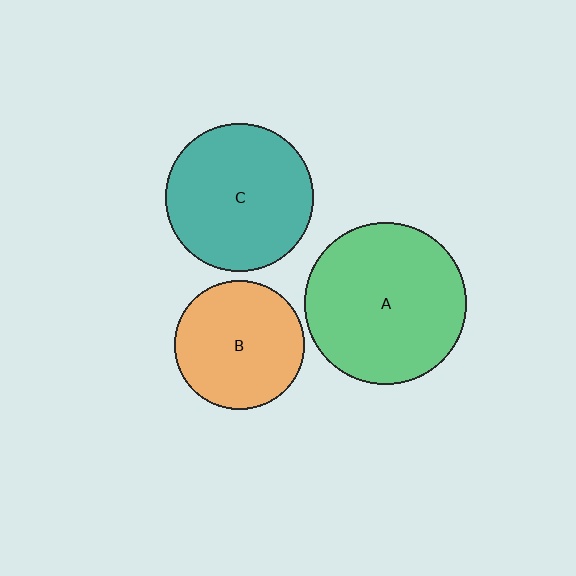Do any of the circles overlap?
No, none of the circles overlap.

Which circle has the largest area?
Circle A (green).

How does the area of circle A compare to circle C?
Approximately 1.2 times.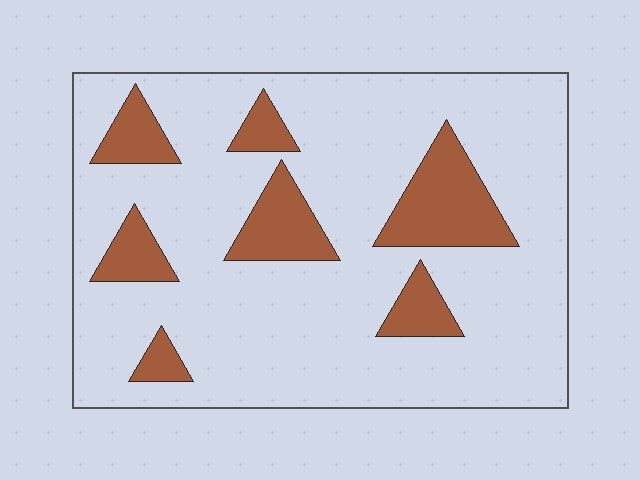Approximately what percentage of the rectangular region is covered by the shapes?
Approximately 20%.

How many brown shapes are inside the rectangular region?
7.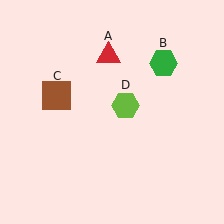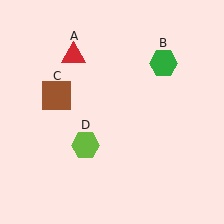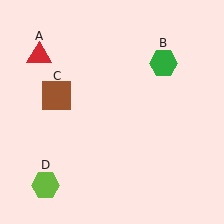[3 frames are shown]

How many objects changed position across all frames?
2 objects changed position: red triangle (object A), lime hexagon (object D).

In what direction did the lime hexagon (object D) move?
The lime hexagon (object D) moved down and to the left.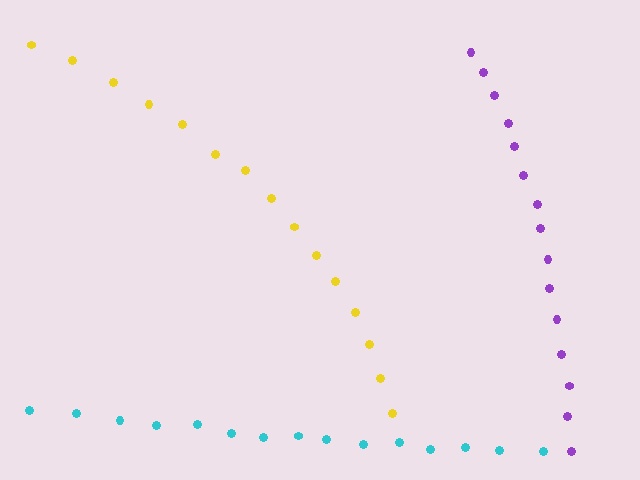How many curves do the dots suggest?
There are 3 distinct paths.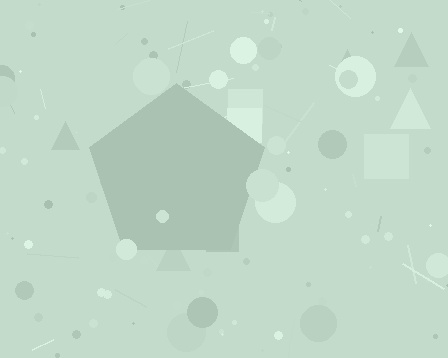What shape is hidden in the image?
A pentagon is hidden in the image.